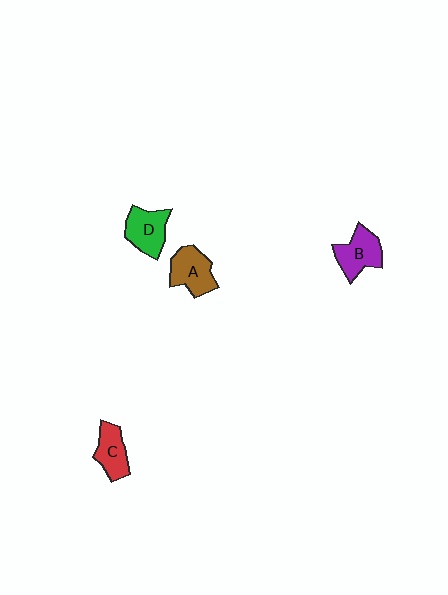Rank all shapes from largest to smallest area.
From largest to smallest: A (brown), B (purple), D (green), C (red).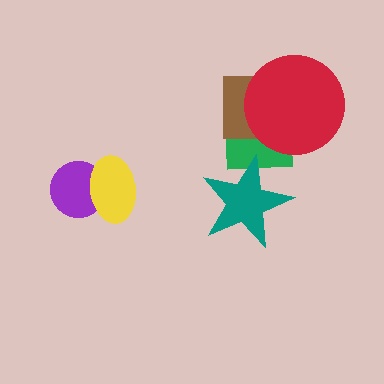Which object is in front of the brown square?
The red circle is in front of the brown square.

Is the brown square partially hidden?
Yes, it is partially covered by another shape.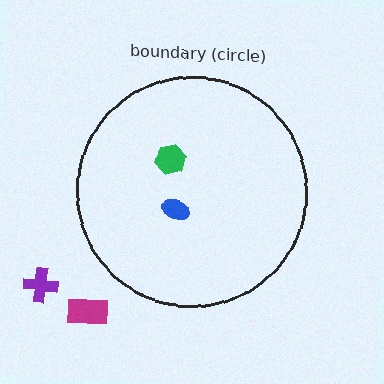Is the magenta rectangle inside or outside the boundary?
Outside.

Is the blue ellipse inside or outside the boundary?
Inside.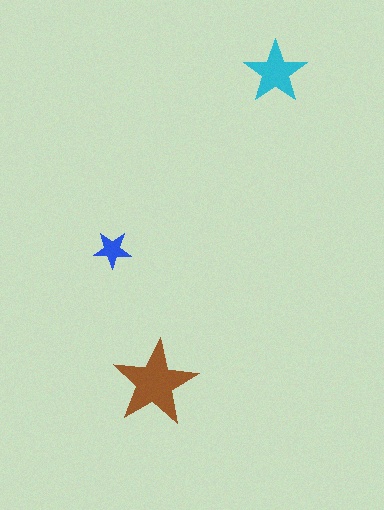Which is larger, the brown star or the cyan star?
The brown one.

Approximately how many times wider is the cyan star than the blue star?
About 1.5 times wider.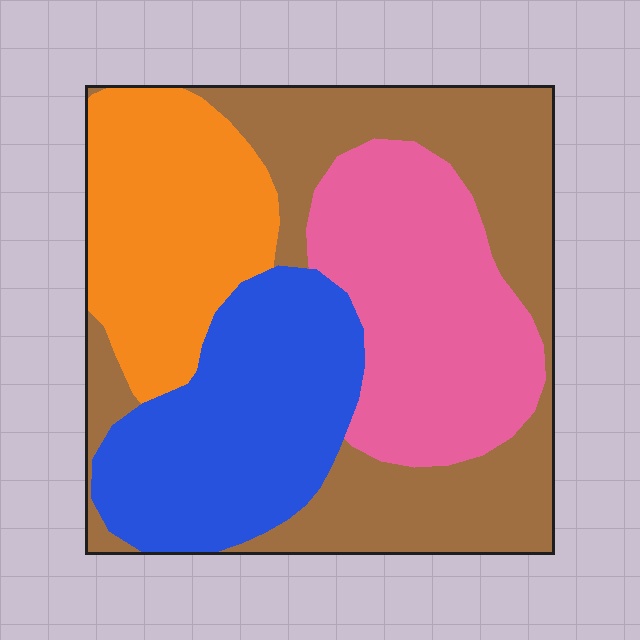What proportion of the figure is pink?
Pink covers 24% of the figure.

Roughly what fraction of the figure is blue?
Blue takes up about one quarter (1/4) of the figure.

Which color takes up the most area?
Brown, at roughly 35%.